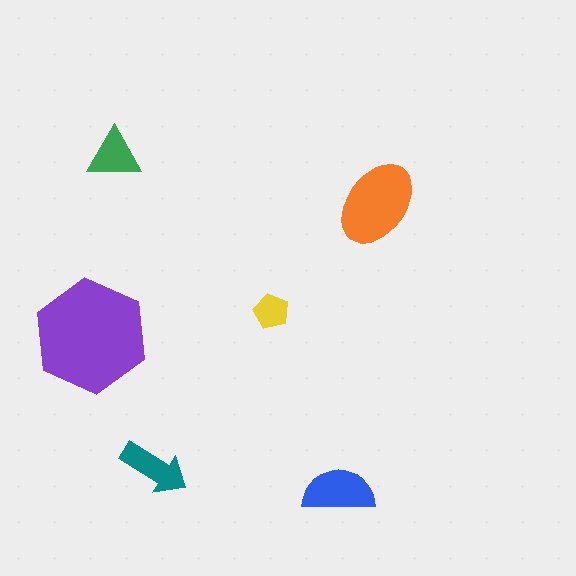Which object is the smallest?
The yellow pentagon.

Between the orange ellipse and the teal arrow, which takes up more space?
The orange ellipse.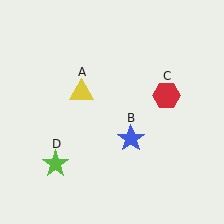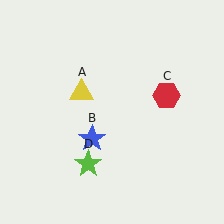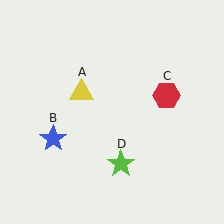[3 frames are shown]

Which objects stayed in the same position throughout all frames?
Yellow triangle (object A) and red hexagon (object C) remained stationary.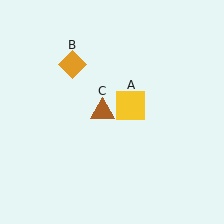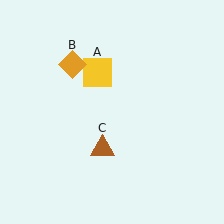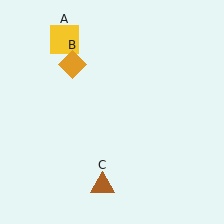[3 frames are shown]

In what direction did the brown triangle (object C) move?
The brown triangle (object C) moved down.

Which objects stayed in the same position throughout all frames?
Orange diamond (object B) remained stationary.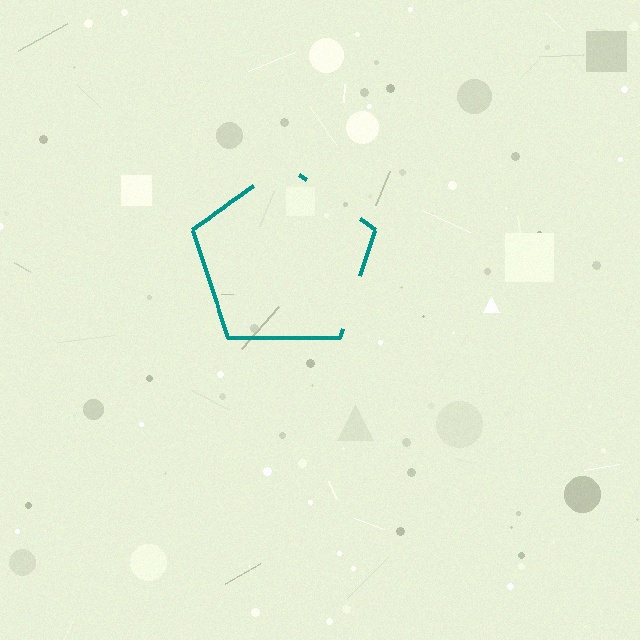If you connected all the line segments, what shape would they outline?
They would outline a pentagon.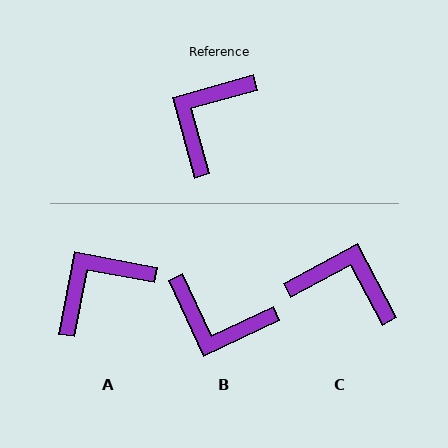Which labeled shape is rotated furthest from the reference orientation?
B, about 100 degrees away.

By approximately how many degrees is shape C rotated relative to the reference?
Approximately 77 degrees clockwise.